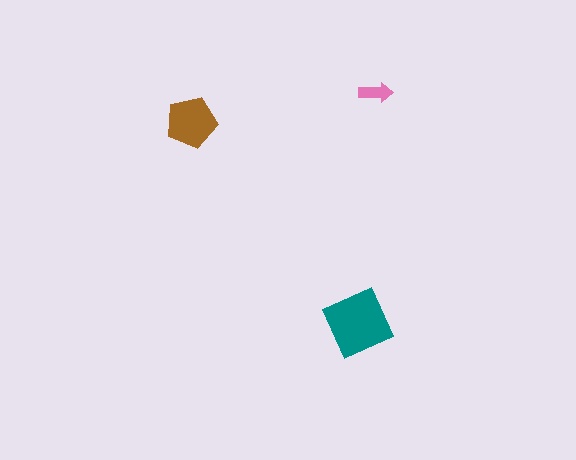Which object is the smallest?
The pink arrow.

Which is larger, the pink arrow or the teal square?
The teal square.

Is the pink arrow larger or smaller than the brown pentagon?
Smaller.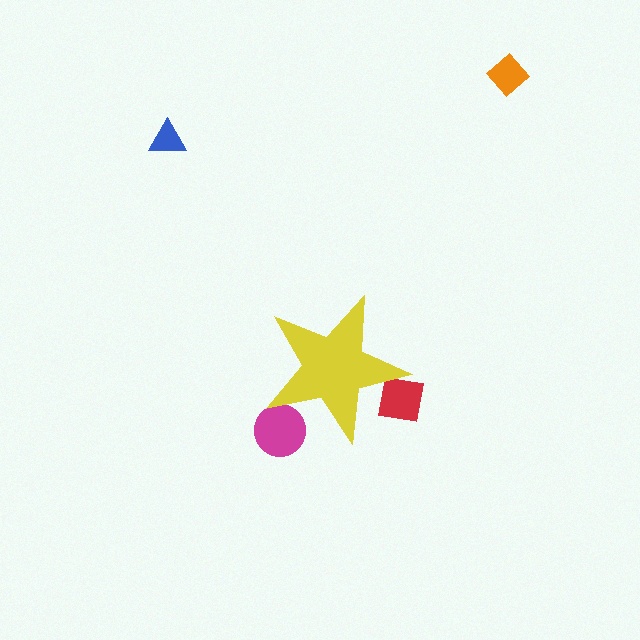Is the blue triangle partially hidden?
No, the blue triangle is fully visible.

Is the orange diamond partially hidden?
No, the orange diamond is fully visible.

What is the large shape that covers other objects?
A yellow star.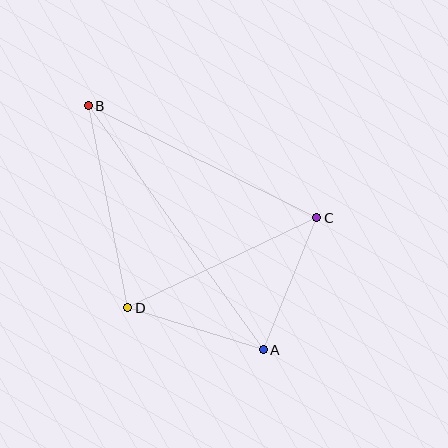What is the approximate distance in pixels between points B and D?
The distance between B and D is approximately 206 pixels.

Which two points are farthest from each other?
Points A and B are farthest from each other.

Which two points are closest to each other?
Points A and D are closest to each other.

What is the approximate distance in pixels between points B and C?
The distance between B and C is approximately 254 pixels.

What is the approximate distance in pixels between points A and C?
The distance between A and C is approximately 142 pixels.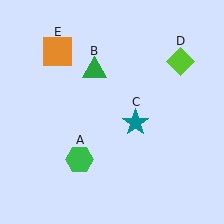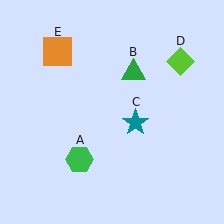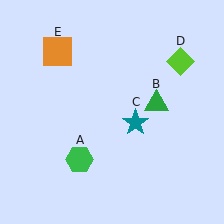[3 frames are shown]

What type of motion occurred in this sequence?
The green triangle (object B) rotated clockwise around the center of the scene.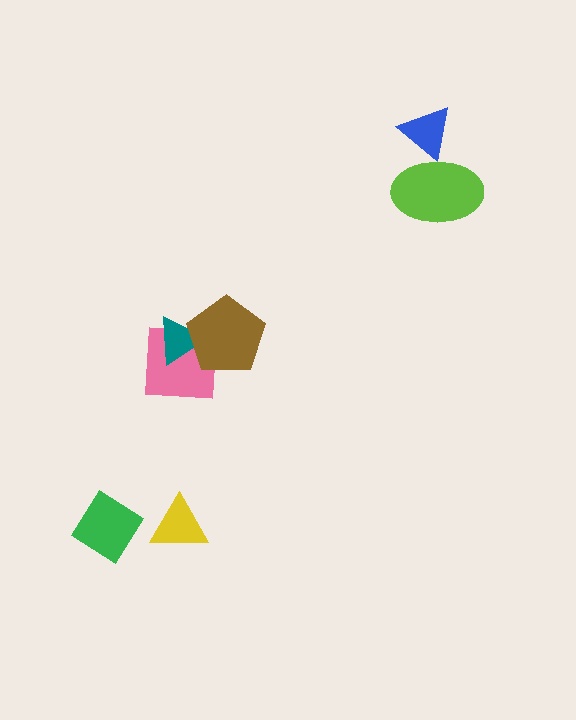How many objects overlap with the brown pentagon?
2 objects overlap with the brown pentagon.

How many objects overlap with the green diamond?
0 objects overlap with the green diamond.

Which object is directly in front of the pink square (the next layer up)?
The teal triangle is directly in front of the pink square.